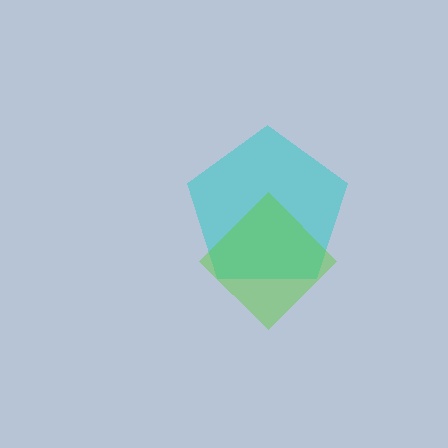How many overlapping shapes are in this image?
There are 2 overlapping shapes in the image.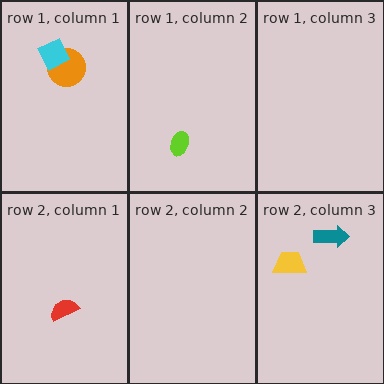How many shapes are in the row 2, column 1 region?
1.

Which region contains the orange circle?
The row 1, column 1 region.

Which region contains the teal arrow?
The row 2, column 3 region.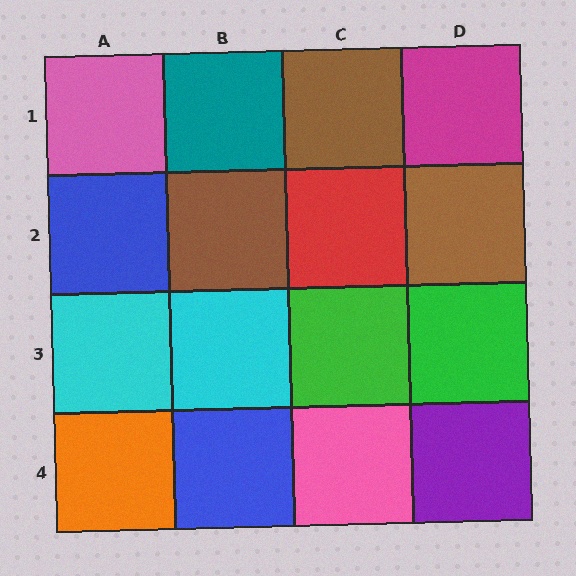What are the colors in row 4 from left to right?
Orange, blue, pink, purple.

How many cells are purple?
1 cell is purple.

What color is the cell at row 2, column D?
Brown.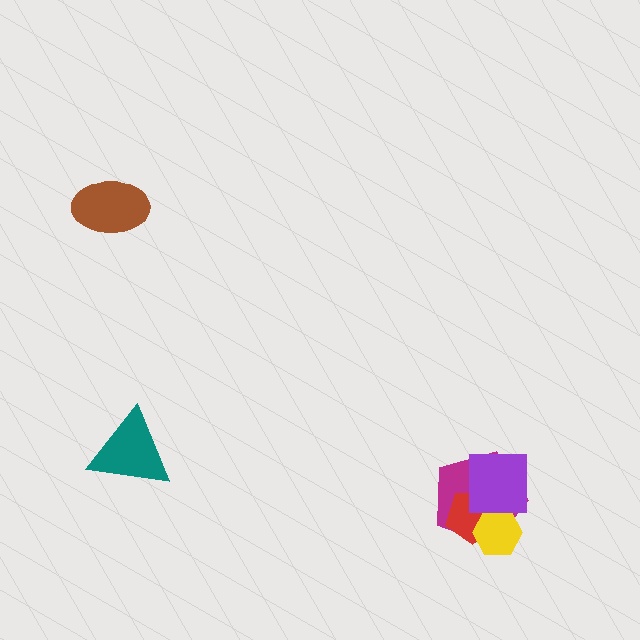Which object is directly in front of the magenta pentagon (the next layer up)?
The red pentagon is directly in front of the magenta pentagon.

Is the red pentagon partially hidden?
Yes, it is partially covered by another shape.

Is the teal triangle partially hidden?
No, no other shape covers it.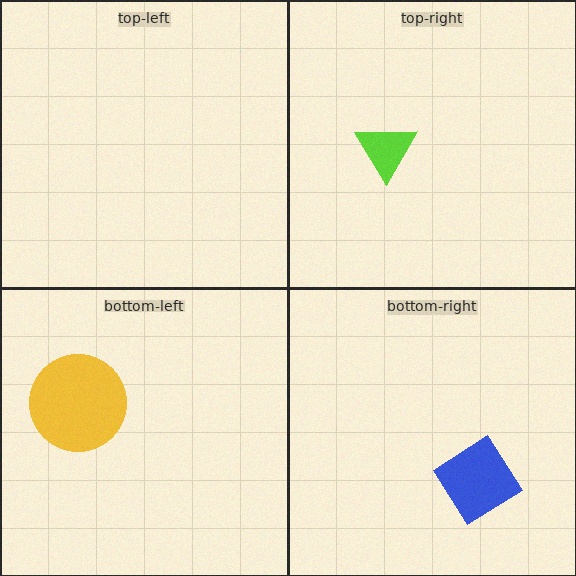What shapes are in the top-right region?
The lime triangle.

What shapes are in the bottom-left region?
The yellow circle.